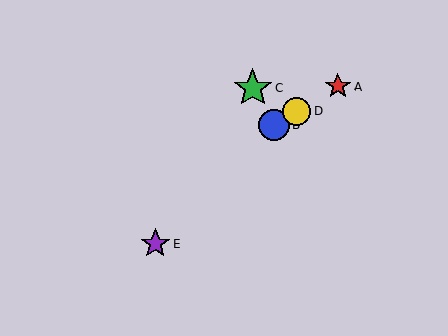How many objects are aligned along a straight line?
3 objects (A, B, D) are aligned along a straight line.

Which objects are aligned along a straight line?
Objects A, B, D are aligned along a straight line.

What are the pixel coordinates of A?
Object A is at (338, 87).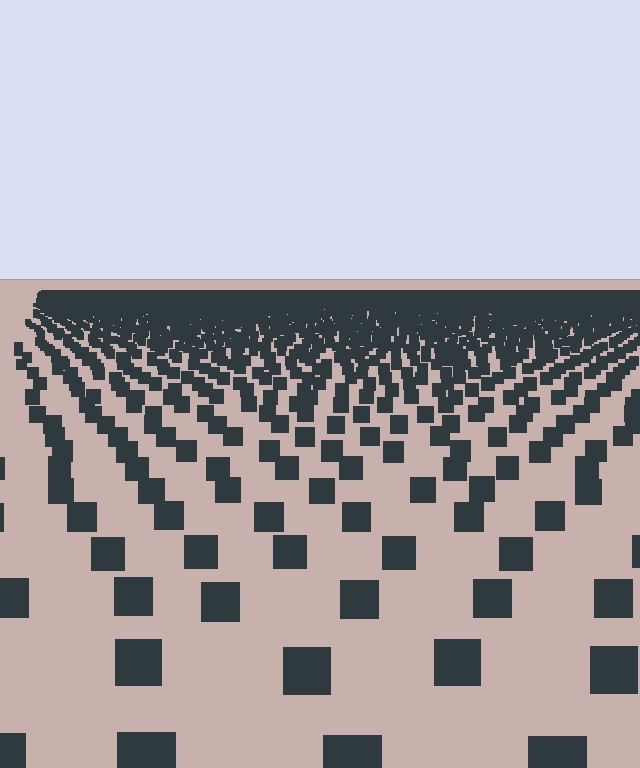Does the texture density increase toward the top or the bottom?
Density increases toward the top.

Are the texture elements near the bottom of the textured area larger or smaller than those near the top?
Larger. Near the bottom, elements are closer to the viewer and appear at a bigger on-screen size.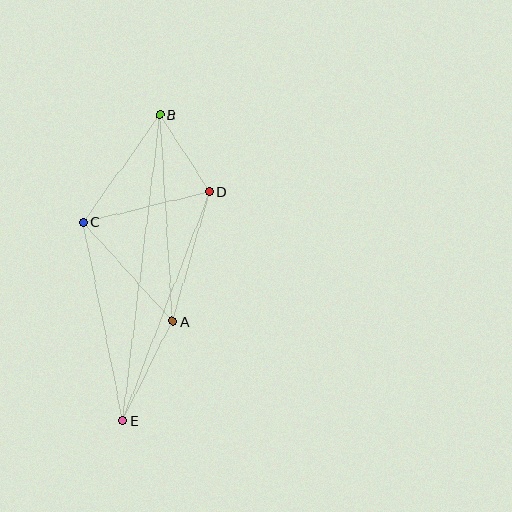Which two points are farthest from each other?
Points B and E are farthest from each other.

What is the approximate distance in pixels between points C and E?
The distance between C and E is approximately 202 pixels.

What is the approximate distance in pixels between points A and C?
The distance between A and C is approximately 134 pixels.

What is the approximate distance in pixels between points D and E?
The distance between D and E is approximately 245 pixels.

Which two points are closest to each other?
Points B and D are closest to each other.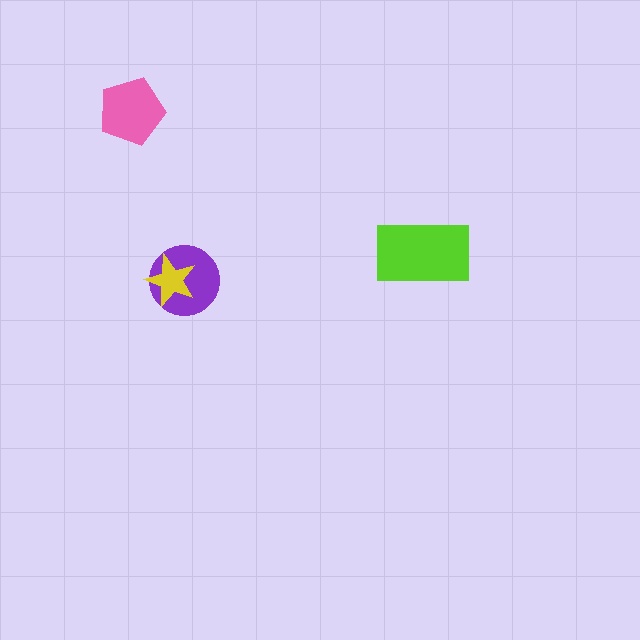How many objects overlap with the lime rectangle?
0 objects overlap with the lime rectangle.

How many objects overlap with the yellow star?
1 object overlaps with the yellow star.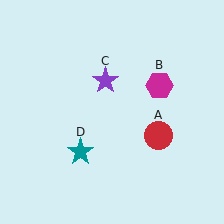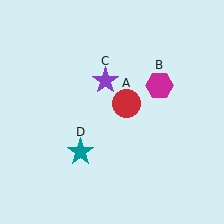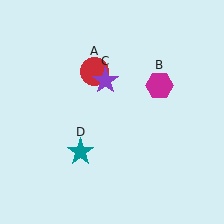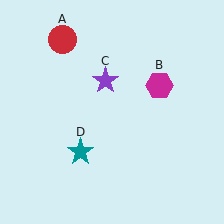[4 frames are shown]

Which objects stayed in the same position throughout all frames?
Magenta hexagon (object B) and purple star (object C) and teal star (object D) remained stationary.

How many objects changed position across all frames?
1 object changed position: red circle (object A).